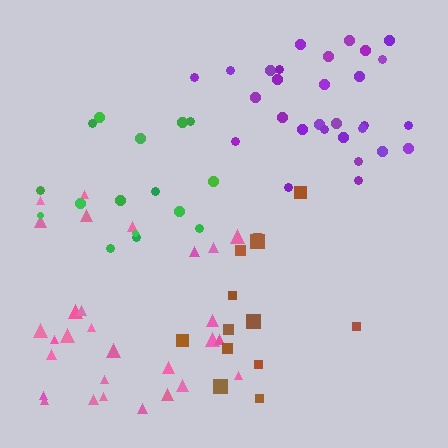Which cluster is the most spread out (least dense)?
Brown.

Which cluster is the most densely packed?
Purple.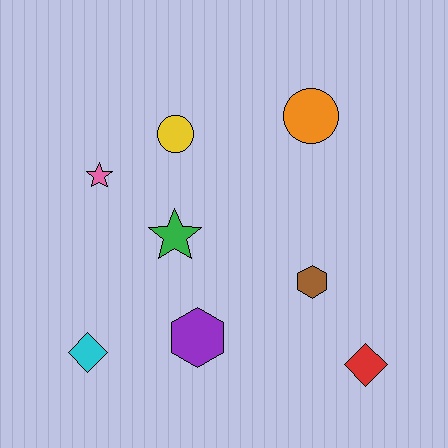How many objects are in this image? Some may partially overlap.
There are 8 objects.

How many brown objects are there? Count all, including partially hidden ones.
There is 1 brown object.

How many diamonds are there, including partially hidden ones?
There are 2 diamonds.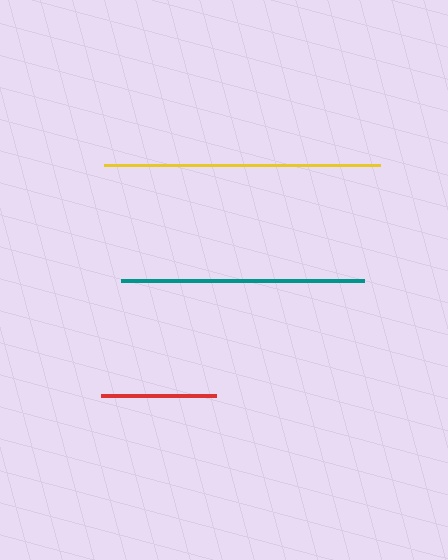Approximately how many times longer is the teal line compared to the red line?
The teal line is approximately 2.1 times the length of the red line.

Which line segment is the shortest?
The red line is the shortest at approximately 115 pixels.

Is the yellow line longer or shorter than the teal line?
The yellow line is longer than the teal line.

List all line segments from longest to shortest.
From longest to shortest: yellow, teal, red.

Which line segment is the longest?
The yellow line is the longest at approximately 276 pixels.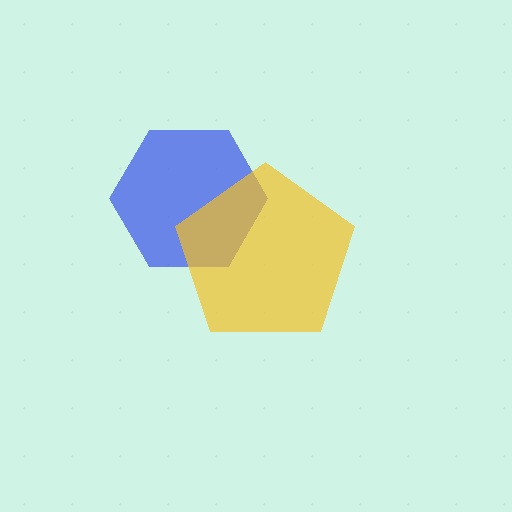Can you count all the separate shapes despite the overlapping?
Yes, there are 2 separate shapes.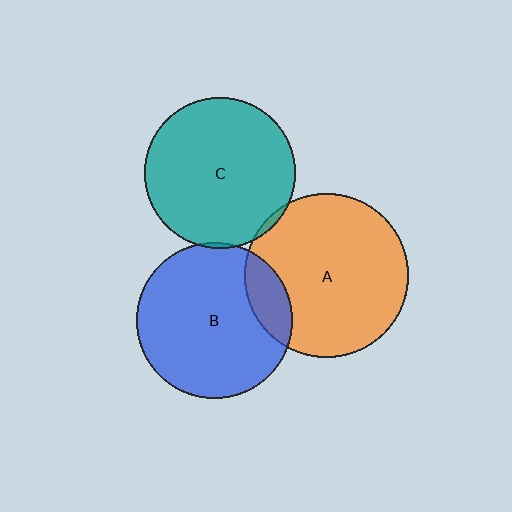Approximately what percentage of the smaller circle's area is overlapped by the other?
Approximately 5%.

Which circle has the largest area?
Circle A (orange).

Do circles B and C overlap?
Yes.